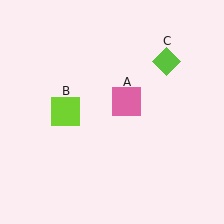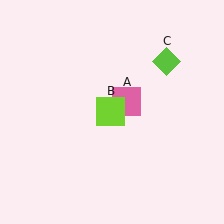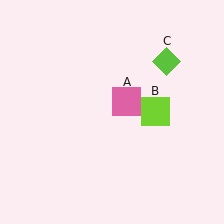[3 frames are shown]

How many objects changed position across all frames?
1 object changed position: lime square (object B).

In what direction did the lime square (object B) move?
The lime square (object B) moved right.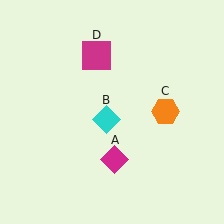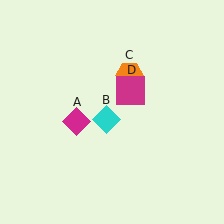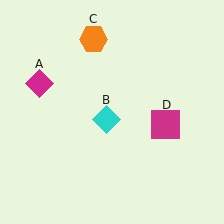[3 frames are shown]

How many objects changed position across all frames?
3 objects changed position: magenta diamond (object A), orange hexagon (object C), magenta square (object D).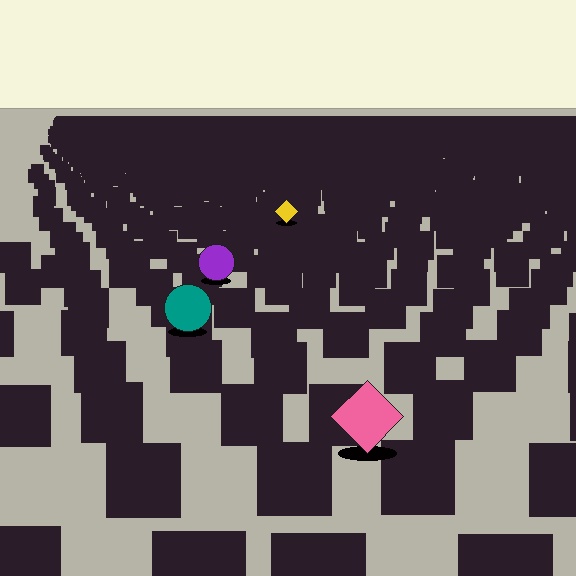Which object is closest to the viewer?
The pink diamond is closest. The texture marks near it are larger and more spread out.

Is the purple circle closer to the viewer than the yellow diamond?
Yes. The purple circle is closer — you can tell from the texture gradient: the ground texture is coarser near it.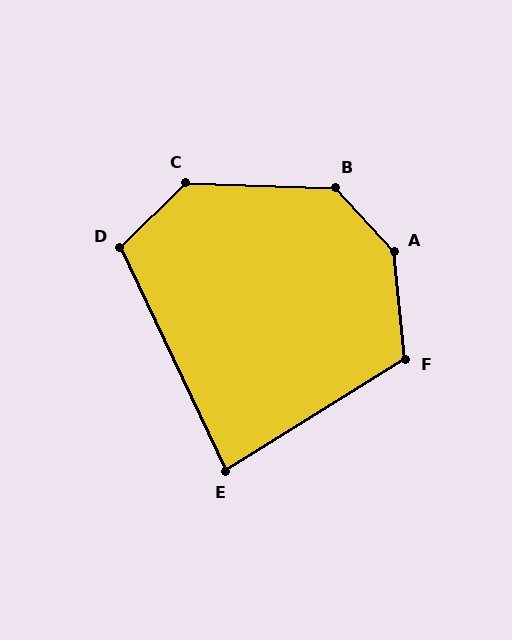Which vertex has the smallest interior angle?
E, at approximately 83 degrees.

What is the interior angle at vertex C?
Approximately 134 degrees (obtuse).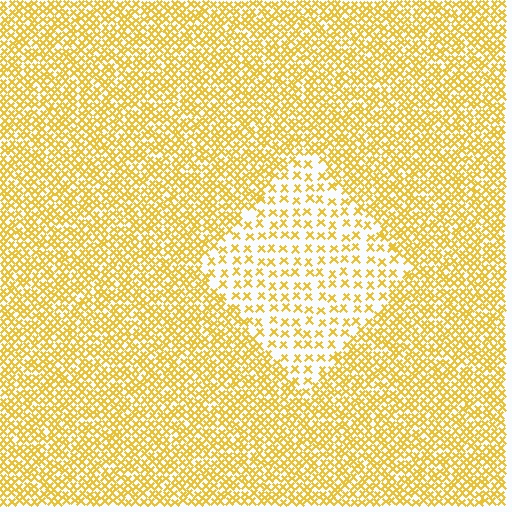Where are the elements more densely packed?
The elements are more densely packed outside the diamond boundary.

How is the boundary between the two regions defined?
The boundary is defined by a change in element density (approximately 2.4x ratio). All elements are the same color, size, and shape.